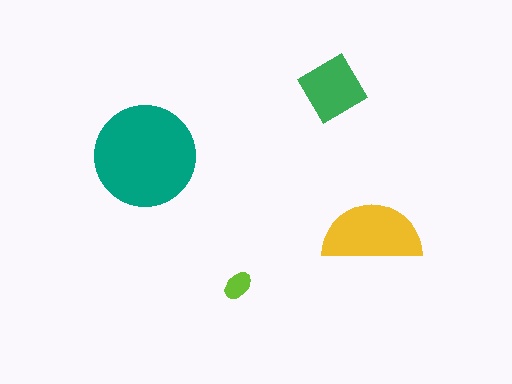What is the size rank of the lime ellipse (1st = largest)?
4th.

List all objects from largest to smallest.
The teal circle, the yellow semicircle, the green square, the lime ellipse.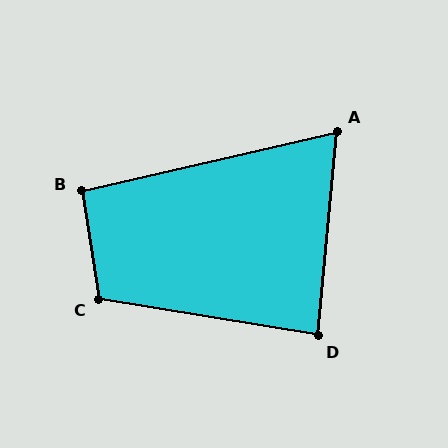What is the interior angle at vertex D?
Approximately 86 degrees (approximately right).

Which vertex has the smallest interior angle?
A, at approximately 72 degrees.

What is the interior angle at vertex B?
Approximately 94 degrees (approximately right).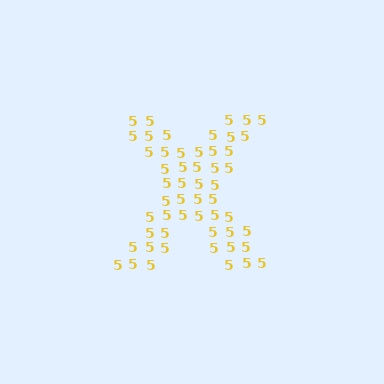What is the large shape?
The large shape is the letter X.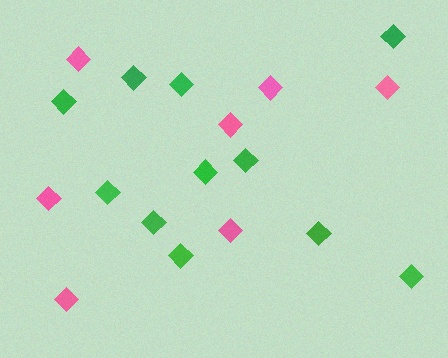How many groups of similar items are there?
There are 2 groups: one group of pink diamonds (7) and one group of green diamonds (11).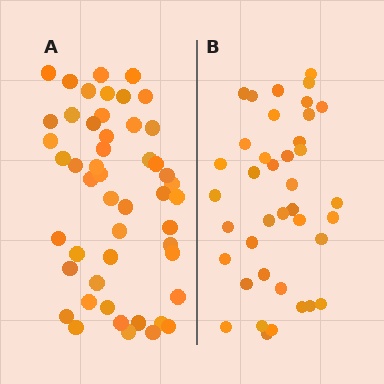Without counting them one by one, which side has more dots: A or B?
Region A (the left region) has more dots.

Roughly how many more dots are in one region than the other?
Region A has roughly 12 or so more dots than region B.